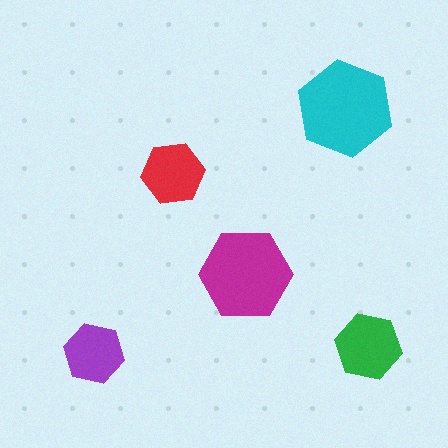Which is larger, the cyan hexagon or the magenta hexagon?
The cyan one.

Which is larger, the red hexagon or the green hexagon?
The green one.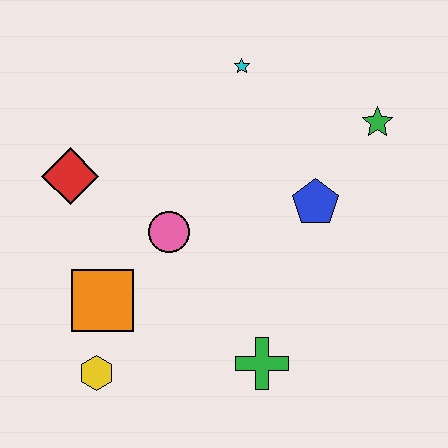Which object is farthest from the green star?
The yellow hexagon is farthest from the green star.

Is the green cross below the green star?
Yes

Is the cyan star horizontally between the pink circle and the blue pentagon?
Yes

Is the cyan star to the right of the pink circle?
Yes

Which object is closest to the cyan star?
The green star is closest to the cyan star.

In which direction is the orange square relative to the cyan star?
The orange square is below the cyan star.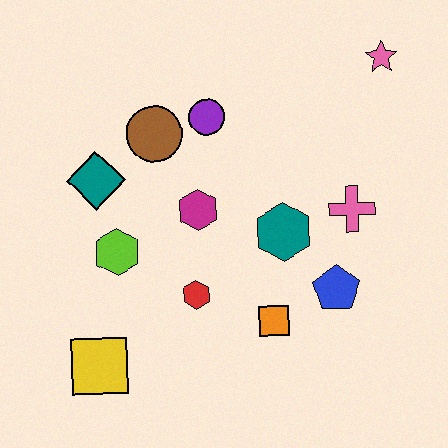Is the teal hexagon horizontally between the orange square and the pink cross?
Yes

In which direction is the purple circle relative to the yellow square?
The purple circle is above the yellow square.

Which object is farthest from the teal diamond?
The pink star is farthest from the teal diamond.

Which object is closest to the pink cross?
The teal hexagon is closest to the pink cross.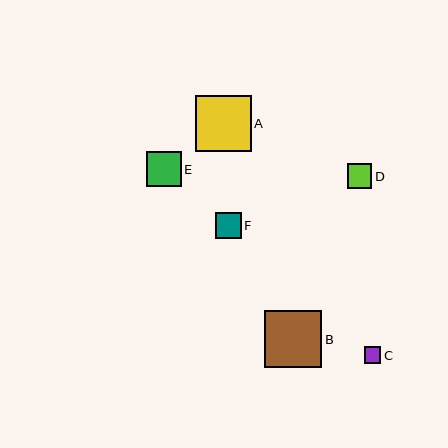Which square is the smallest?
Square C is the smallest with a size of approximately 16 pixels.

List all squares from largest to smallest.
From largest to smallest: B, A, E, F, D, C.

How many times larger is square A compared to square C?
Square A is approximately 3.4 times the size of square C.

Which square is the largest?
Square B is the largest with a size of approximately 57 pixels.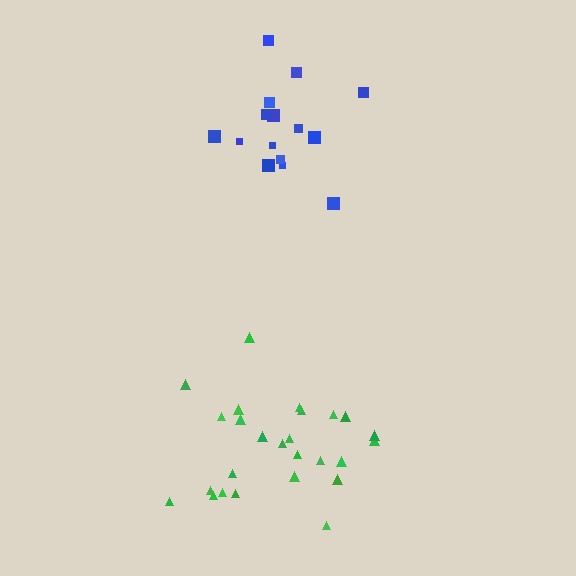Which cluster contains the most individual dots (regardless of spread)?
Green (26).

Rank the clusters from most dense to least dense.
green, blue.